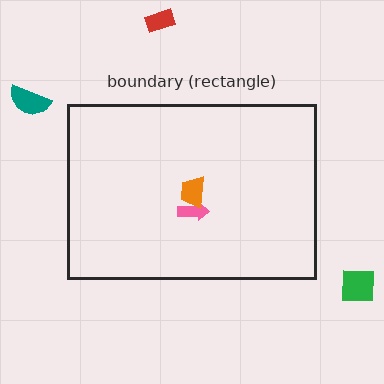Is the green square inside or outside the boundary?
Outside.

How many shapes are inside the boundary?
2 inside, 3 outside.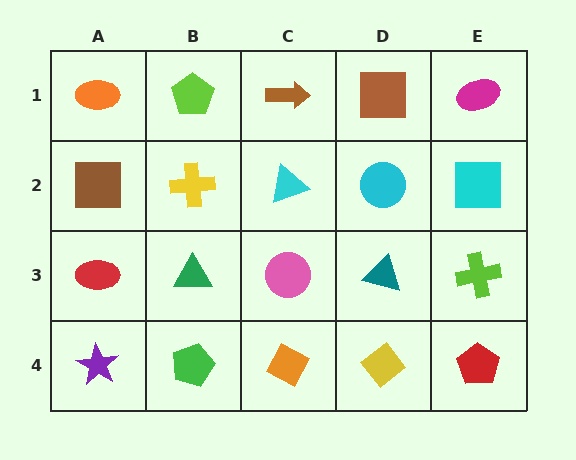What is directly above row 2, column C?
A brown arrow.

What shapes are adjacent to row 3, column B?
A yellow cross (row 2, column B), a green pentagon (row 4, column B), a red ellipse (row 3, column A), a pink circle (row 3, column C).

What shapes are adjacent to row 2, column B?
A lime pentagon (row 1, column B), a green triangle (row 3, column B), a brown square (row 2, column A), a cyan triangle (row 2, column C).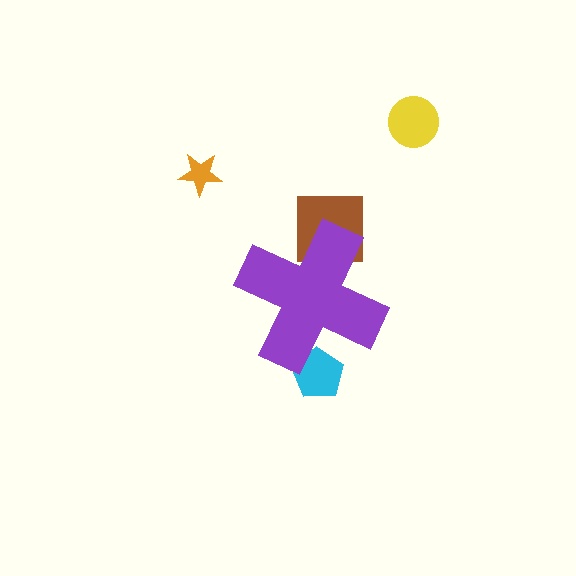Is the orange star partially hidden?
No, the orange star is fully visible.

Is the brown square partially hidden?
Yes, the brown square is partially hidden behind the purple cross.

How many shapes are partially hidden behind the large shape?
2 shapes are partially hidden.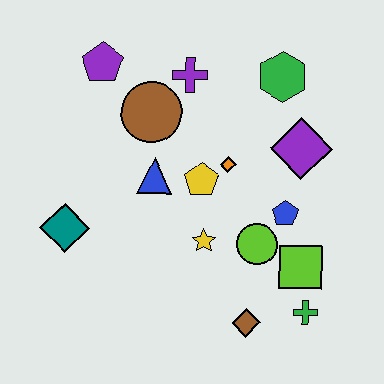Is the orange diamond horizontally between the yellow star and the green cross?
Yes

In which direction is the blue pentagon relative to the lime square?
The blue pentagon is above the lime square.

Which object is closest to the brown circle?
The purple cross is closest to the brown circle.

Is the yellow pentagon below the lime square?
No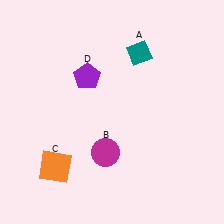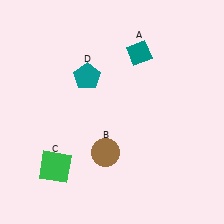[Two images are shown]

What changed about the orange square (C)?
In Image 1, C is orange. In Image 2, it changed to green.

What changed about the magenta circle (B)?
In Image 1, B is magenta. In Image 2, it changed to brown.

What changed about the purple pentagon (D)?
In Image 1, D is purple. In Image 2, it changed to teal.